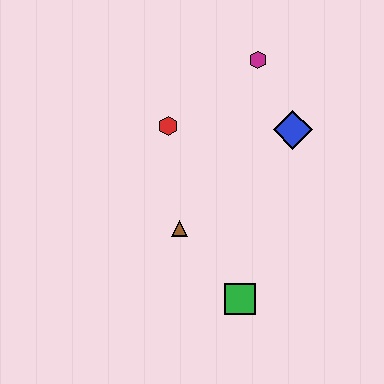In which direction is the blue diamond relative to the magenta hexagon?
The blue diamond is below the magenta hexagon.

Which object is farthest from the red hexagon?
The green square is farthest from the red hexagon.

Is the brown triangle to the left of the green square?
Yes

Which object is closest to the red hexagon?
The brown triangle is closest to the red hexagon.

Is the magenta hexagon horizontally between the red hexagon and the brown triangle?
No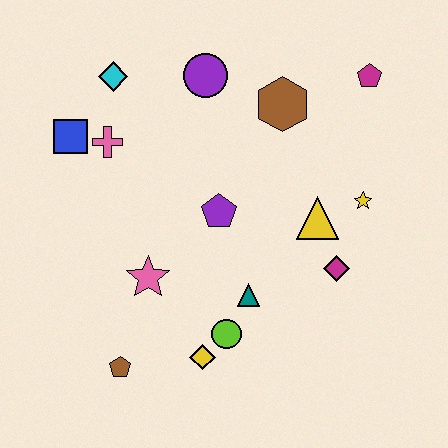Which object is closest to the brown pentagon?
The yellow diamond is closest to the brown pentagon.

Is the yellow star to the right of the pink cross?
Yes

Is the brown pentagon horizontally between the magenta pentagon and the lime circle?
No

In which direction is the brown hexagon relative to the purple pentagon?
The brown hexagon is above the purple pentagon.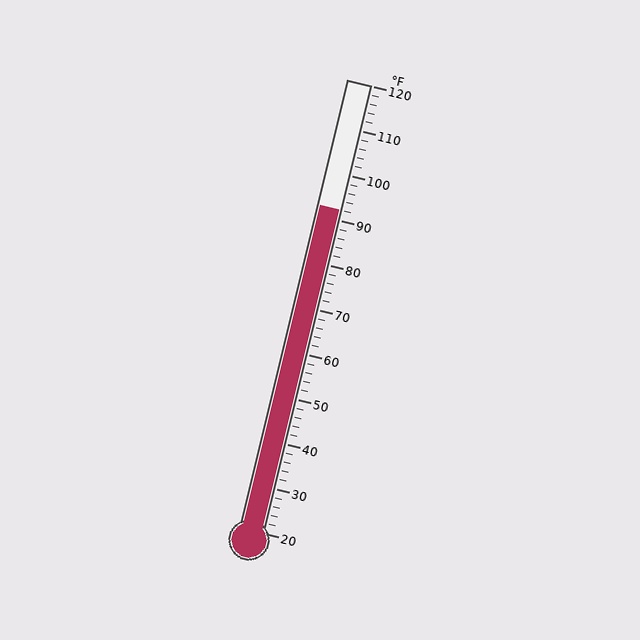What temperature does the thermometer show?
The thermometer shows approximately 92°F.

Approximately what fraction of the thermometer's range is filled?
The thermometer is filled to approximately 70% of its range.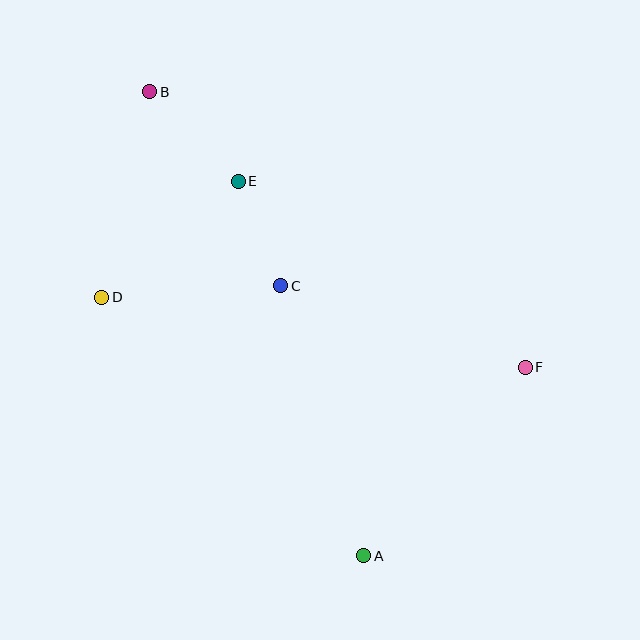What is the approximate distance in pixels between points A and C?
The distance between A and C is approximately 283 pixels.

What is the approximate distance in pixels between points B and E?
The distance between B and E is approximately 126 pixels.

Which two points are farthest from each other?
Points A and B are farthest from each other.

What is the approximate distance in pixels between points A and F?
The distance between A and F is approximately 248 pixels.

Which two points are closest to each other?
Points C and E are closest to each other.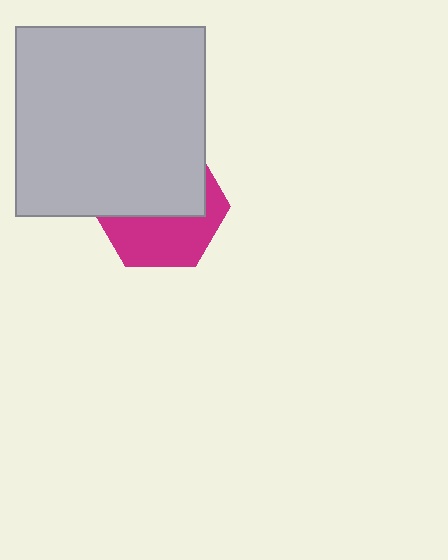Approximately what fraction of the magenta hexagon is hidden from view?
Roughly 55% of the magenta hexagon is hidden behind the light gray square.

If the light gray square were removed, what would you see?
You would see the complete magenta hexagon.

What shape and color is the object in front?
The object in front is a light gray square.